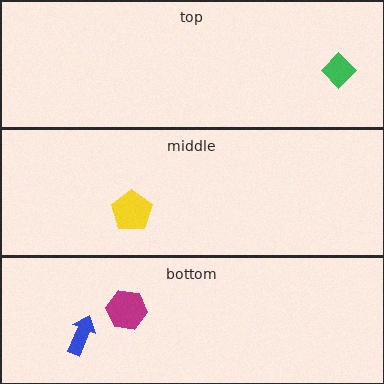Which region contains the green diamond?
The top region.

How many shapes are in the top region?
1.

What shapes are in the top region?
The green diamond.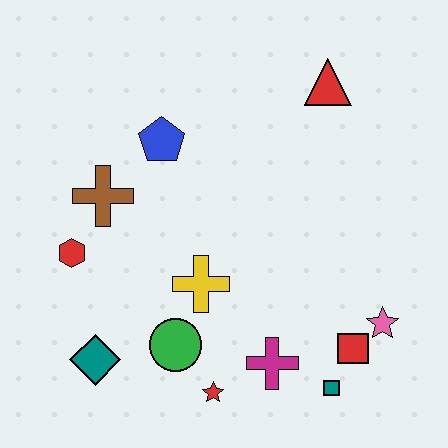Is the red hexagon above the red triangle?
No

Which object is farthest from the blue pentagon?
The teal square is farthest from the blue pentagon.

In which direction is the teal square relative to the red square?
The teal square is below the red square.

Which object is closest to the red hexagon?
The brown cross is closest to the red hexagon.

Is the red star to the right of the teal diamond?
Yes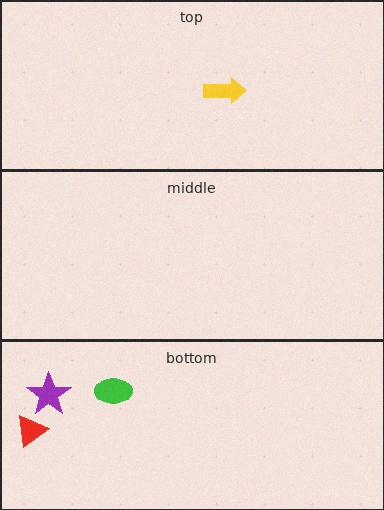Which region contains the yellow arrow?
The top region.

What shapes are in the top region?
The yellow arrow.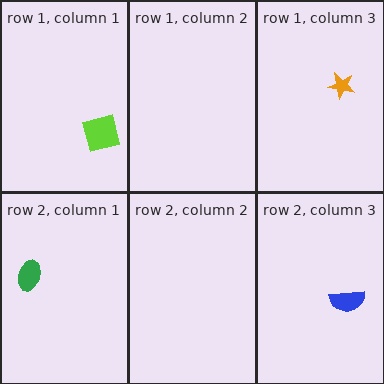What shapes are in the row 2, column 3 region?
The blue semicircle.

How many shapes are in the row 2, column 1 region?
1.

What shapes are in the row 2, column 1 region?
The green ellipse.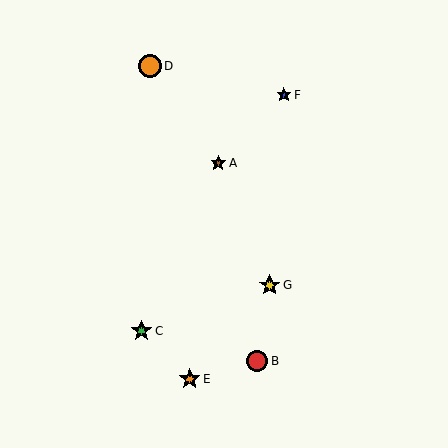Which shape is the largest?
The orange circle (labeled D) is the largest.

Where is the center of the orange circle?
The center of the orange circle is at (150, 66).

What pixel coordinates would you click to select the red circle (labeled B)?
Click at (257, 361) to select the red circle B.